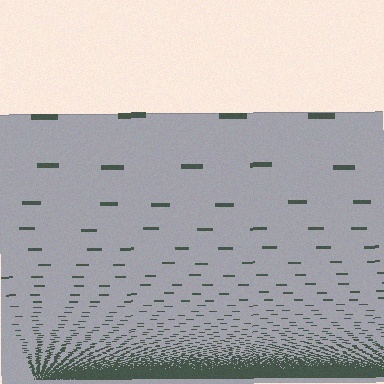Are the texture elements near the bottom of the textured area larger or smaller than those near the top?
Smaller. The gradient is inverted — elements near the bottom are smaller and denser.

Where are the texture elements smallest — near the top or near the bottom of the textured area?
Near the bottom.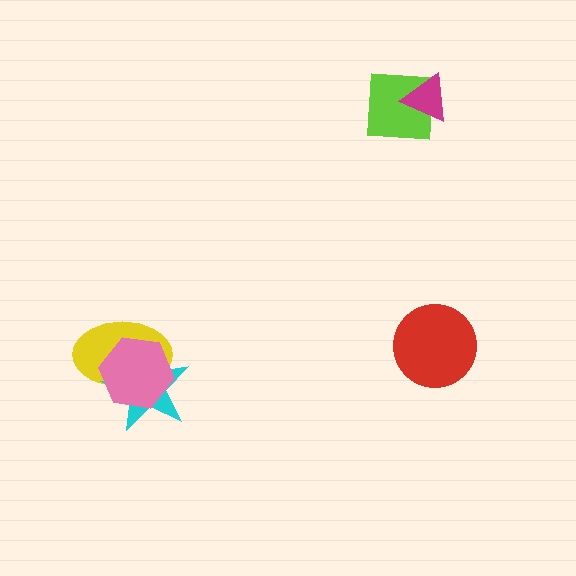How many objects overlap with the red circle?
0 objects overlap with the red circle.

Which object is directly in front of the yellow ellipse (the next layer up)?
The cyan star is directly in front of the yellow ellipse.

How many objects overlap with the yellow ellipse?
2 objects overlap with the yellow ellipse.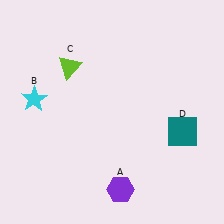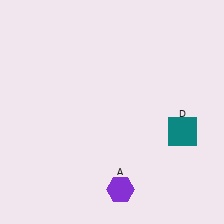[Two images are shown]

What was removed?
The cyan star (B), the lime triangle (C) were removed in Image 2.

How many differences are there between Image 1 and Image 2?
There are 2 differences between the two images.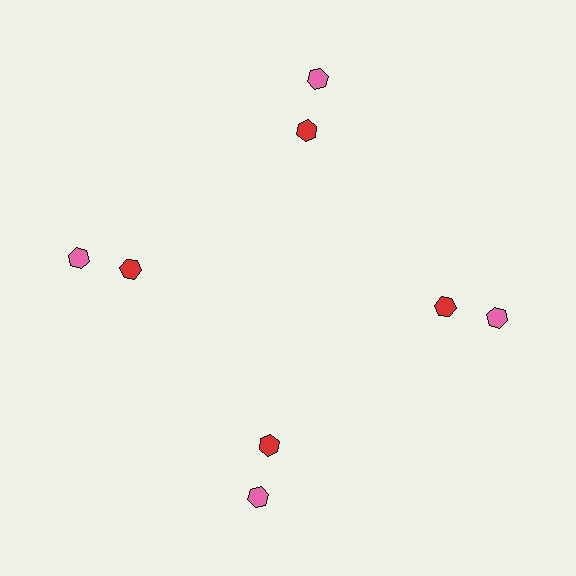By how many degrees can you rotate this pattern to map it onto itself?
The pattern maps onto itself every 90 degrees of rotation.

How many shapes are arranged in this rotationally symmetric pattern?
There are 8 shapes, arranged in 4 groups of 2.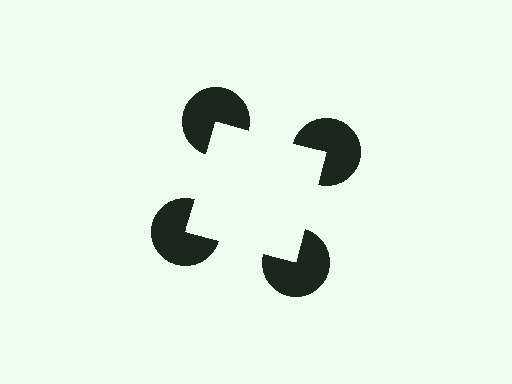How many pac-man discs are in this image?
There are 4 — one at each vertex of the illusory square.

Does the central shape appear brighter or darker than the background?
It typically appears slightly brighter than the background, even though no actual brightness change is drawn.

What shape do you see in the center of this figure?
An illusory square — its edges are inferred from the aligned wedge cuts in the pac-man discs, not physically drawn.